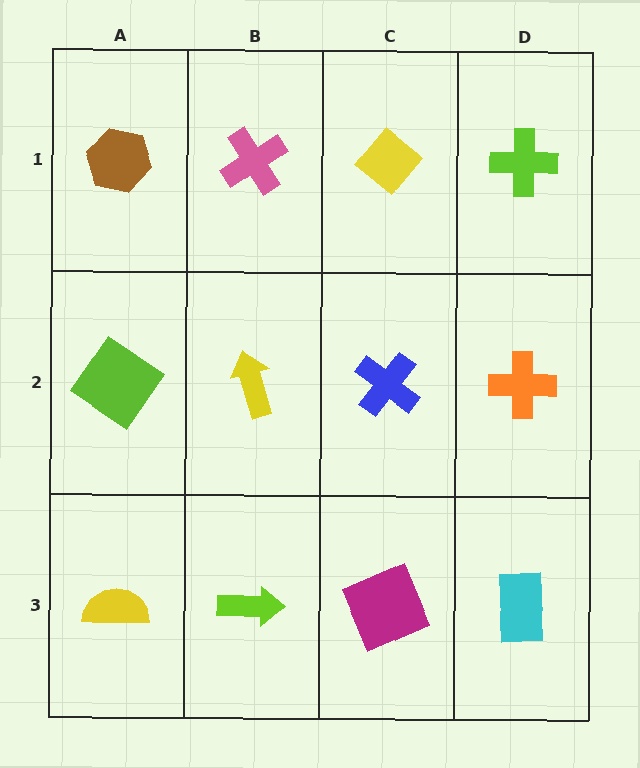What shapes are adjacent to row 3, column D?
An orange cross (row 2, column D), a magenta square (row 3, column C).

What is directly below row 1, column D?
An orange cross.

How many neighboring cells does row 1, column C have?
3.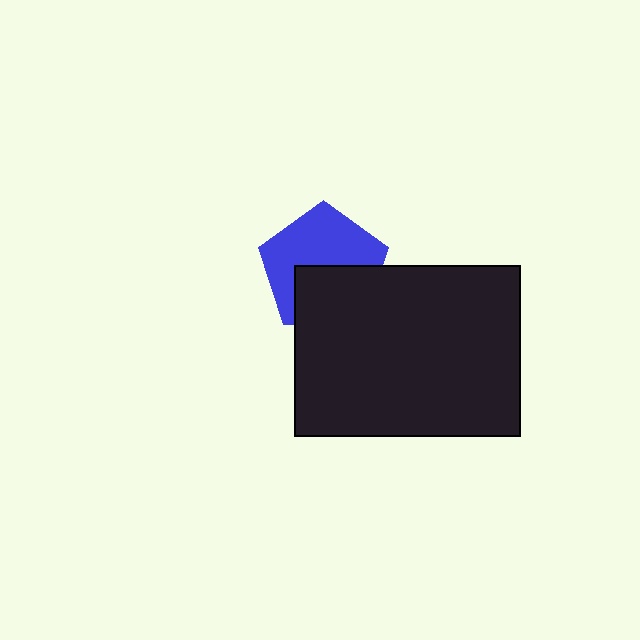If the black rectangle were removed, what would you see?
You would see the complete blue pentagon.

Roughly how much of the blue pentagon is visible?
About half of it is visible (roughly 58%).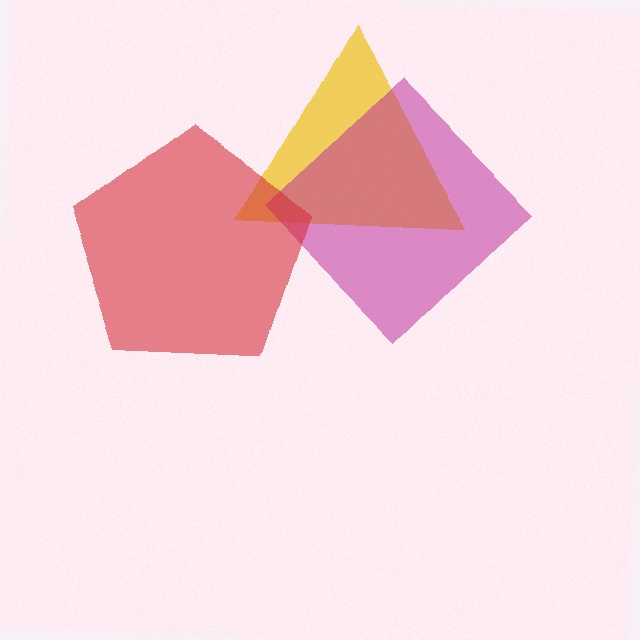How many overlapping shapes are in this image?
There are 3 overlapping shapes in the image.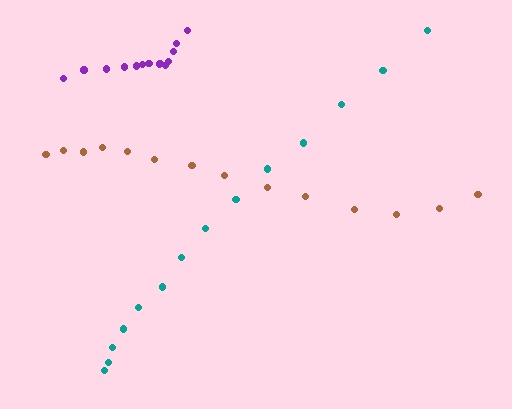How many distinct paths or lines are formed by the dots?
There are 3 distinct paths.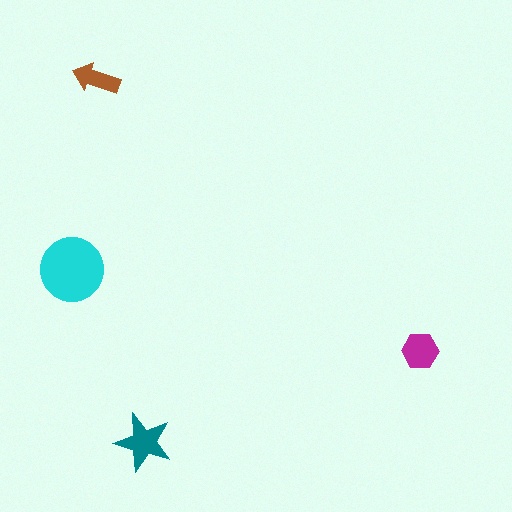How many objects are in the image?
There are 4 objects in the image.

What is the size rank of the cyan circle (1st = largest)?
1st.